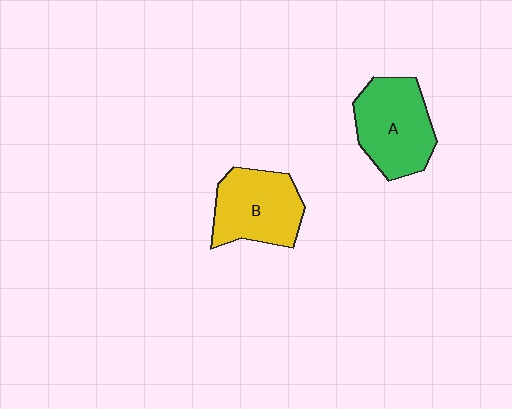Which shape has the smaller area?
Shape B (yellow).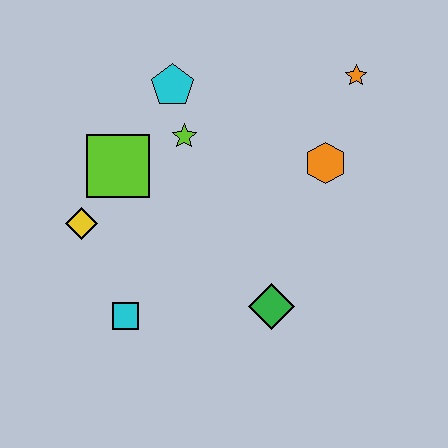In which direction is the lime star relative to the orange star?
The lime star is to the left of the orange star.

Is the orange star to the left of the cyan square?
No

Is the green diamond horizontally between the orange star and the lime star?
Yes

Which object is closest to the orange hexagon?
The orange star is closest to the orange hexagon.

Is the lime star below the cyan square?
No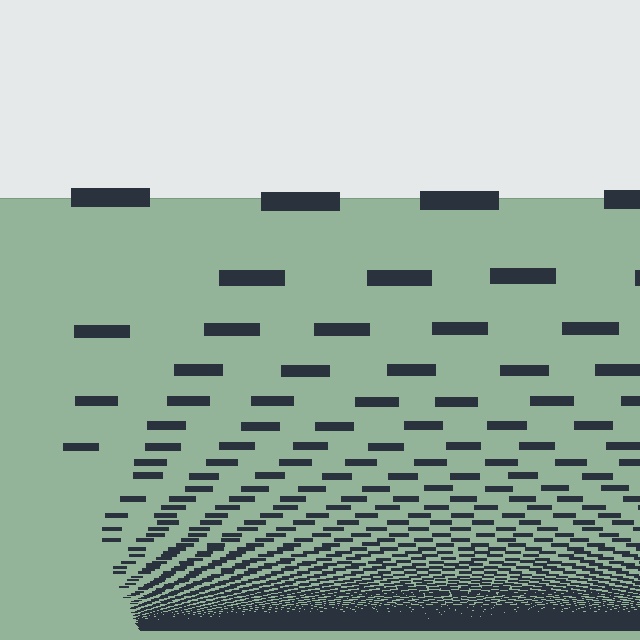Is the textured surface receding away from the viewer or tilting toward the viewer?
The surface appears to tilt toward the viewer. Texture elements get larger and sparser toward the top.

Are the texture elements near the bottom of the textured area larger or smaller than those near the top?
Smaller. The gradient is inverted — elements near the bottom are smaller and denser.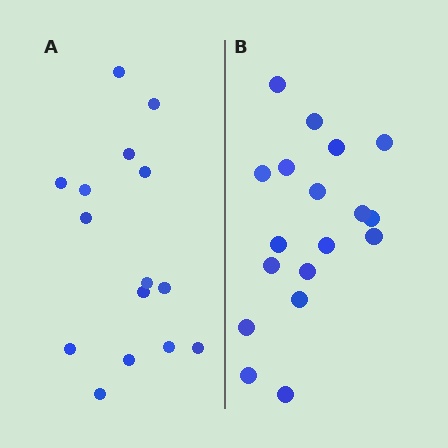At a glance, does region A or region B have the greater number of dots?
Region B (the right region) has more dots.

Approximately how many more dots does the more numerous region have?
Region B has just a few more — roughly 2 or 3 more dots than region A.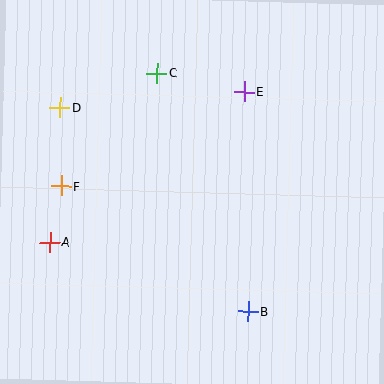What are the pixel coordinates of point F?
Point F is at (61, 186).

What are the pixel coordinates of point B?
Point B is at (248, 311).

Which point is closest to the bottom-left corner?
Point A is closest to the bottom-left corner.